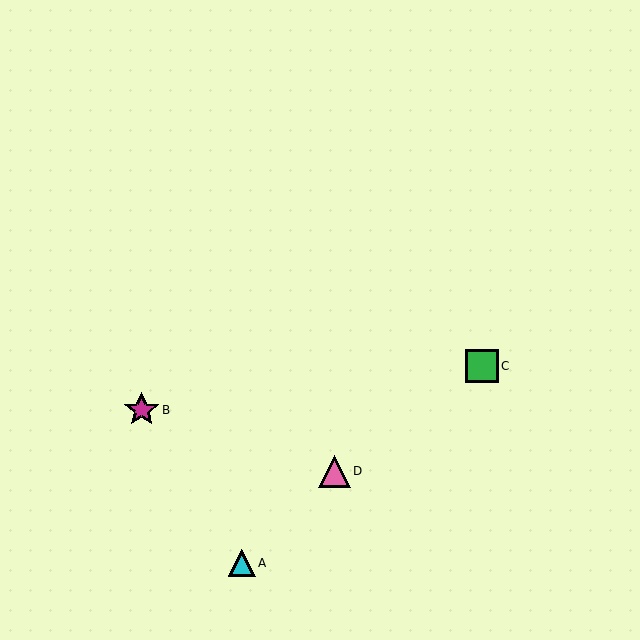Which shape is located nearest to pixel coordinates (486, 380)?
The green square (labeled C) at (482, 366) is nearest to that location.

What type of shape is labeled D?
Shape D is a pink triangle.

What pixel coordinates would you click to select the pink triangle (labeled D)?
Click at (335, 471) to select the pink triangle D.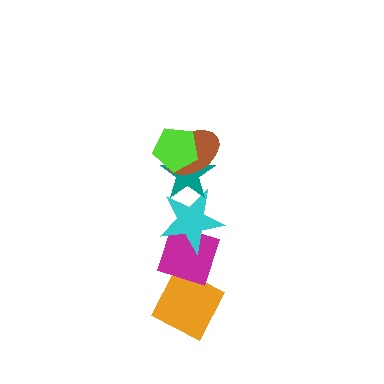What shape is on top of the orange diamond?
The magenta diamond is on top of the orange diamond.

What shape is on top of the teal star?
The brown ellipse is on top of the teal star.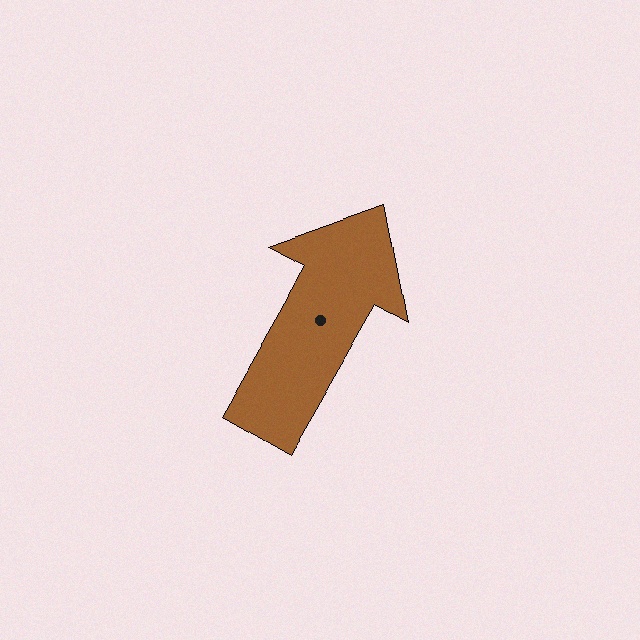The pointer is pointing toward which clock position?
Roughly 1 o'clock.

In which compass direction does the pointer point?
Northeast.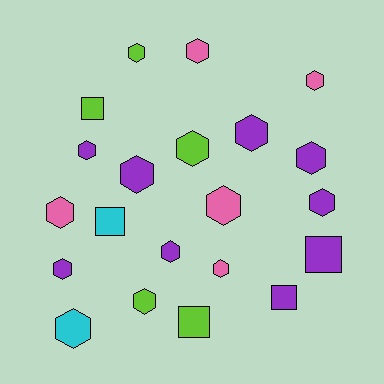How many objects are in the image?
There are 21 objects.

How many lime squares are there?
There are 2 lime squares.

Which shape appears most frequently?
Hexagon, with 16 objects.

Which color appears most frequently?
Purple, with 9 objects.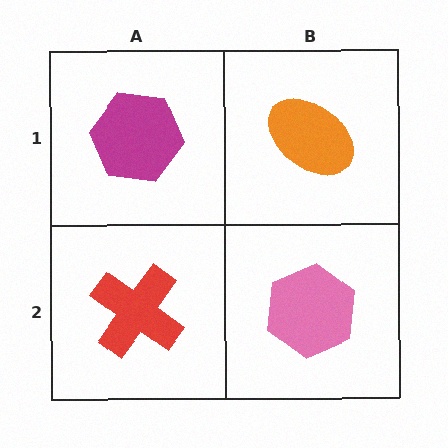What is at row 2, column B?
A pink hexagon.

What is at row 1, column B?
An orange ellipse.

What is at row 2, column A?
A red cross.